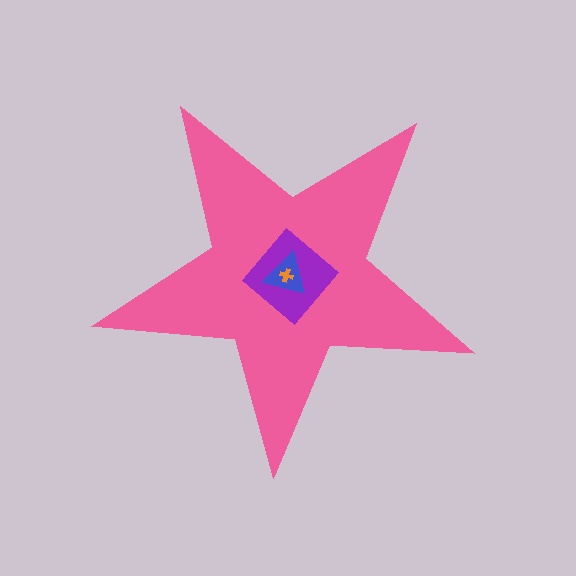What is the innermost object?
The orange cross.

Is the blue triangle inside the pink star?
Yes.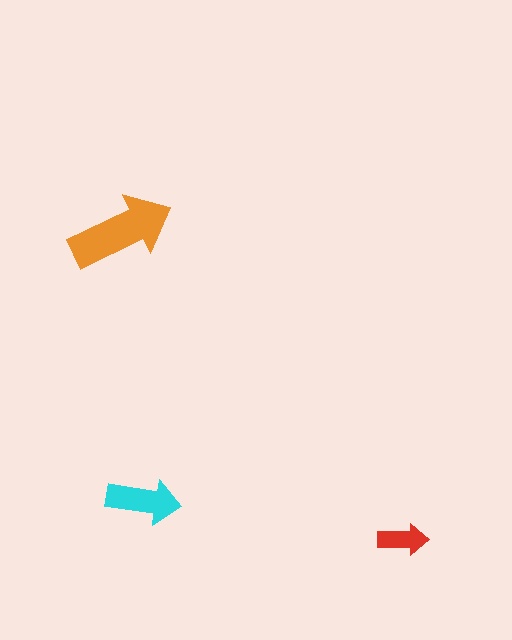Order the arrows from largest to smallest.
the orange one, the cyan one, the red one.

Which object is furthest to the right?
The red arrow is rightmost.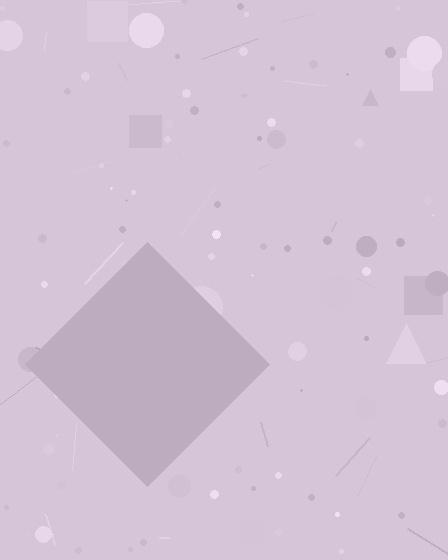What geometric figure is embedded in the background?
A diamond is embedded in the background.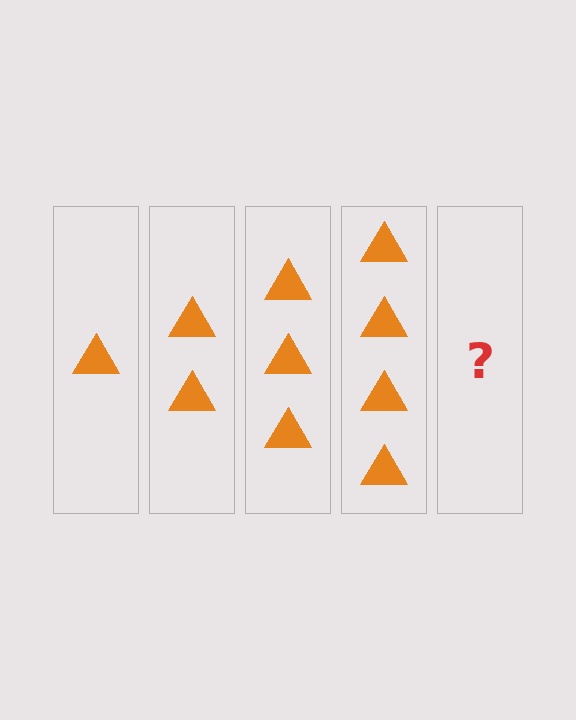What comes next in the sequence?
The next element should be 5 triangles.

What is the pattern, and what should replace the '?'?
The pattern is that each step adds one more triangle. The '?' should be 5 triangles.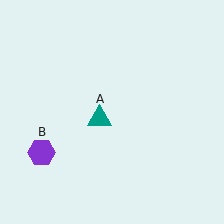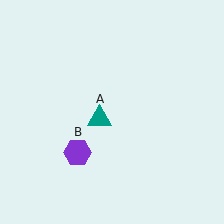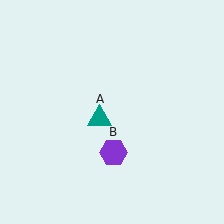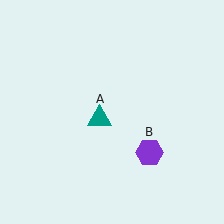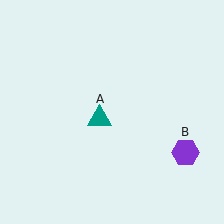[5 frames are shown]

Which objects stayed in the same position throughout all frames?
Teal triangle (object A) remained stationary.